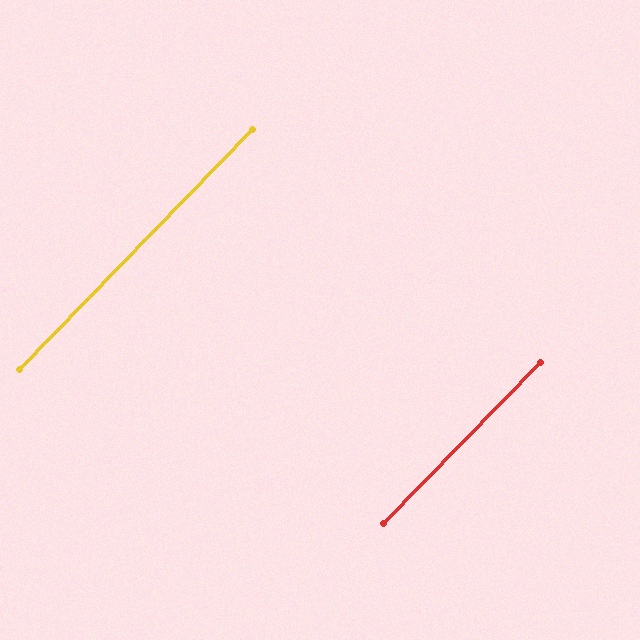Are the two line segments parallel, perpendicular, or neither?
Parallel — their directions differ by only 0.4°.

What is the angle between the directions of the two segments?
Approximately 0 degrees.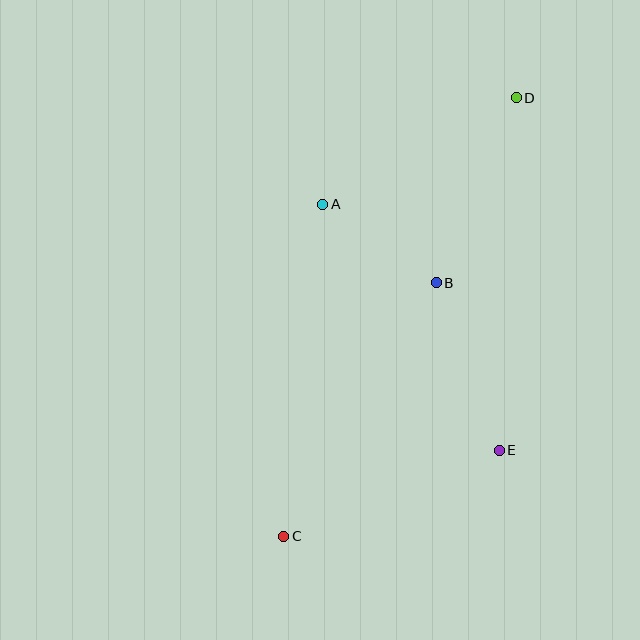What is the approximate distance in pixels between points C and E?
The distance between C and E is approximately 232 pixels.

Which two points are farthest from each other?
Points C and D are farthest from each other.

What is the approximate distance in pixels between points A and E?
The distance between A and E is approximately 303 pixels.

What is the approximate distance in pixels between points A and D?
The distance between A and D is approximately 221 pixels.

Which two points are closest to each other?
Points A and B are closest to each other.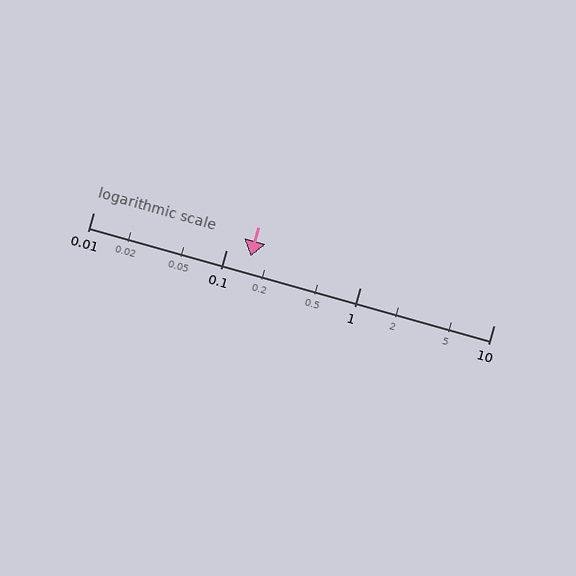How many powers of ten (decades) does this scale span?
The scale spans 3 decades, from 0.01 to 10.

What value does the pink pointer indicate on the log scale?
The pointer indicates approximately 0.15.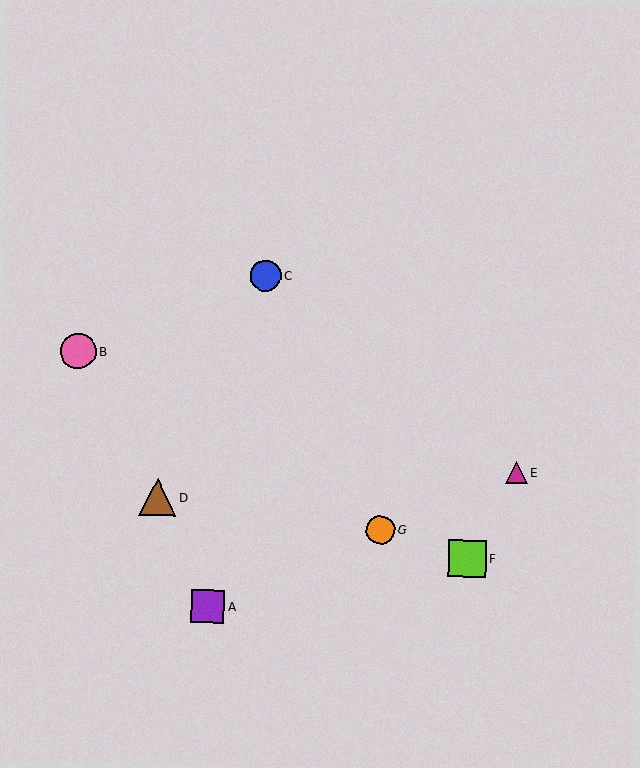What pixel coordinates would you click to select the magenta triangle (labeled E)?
Click at (516, 472) to select the magenta triangle E.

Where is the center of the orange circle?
The center of the orange circle is at (380, 530).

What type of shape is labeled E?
Shape E is a magenta triangle.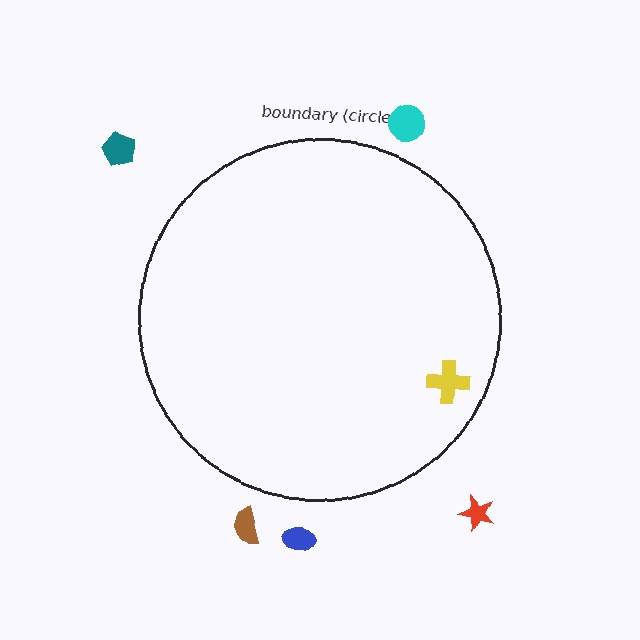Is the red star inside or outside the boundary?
Outside.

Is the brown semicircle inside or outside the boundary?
Outside.